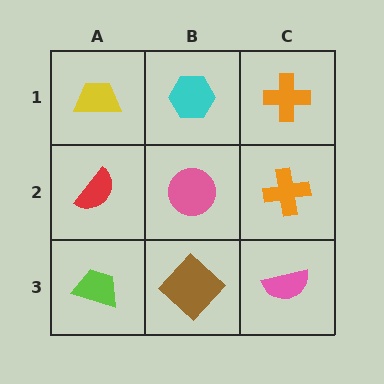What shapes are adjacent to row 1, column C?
An orange cross (row 2, column C), a cyan hexagon (row 1, column B).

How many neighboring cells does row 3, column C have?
2.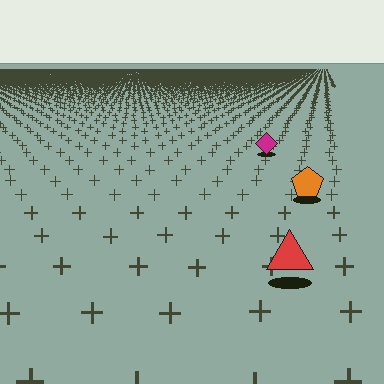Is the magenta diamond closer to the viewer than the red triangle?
No. The red triangle is closer — you can tell from the texture gradient: the ground texture is coarser near it.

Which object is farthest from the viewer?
The magenta diamond is farthest from the viewer. It appears smaller and the ground texture around it is denser.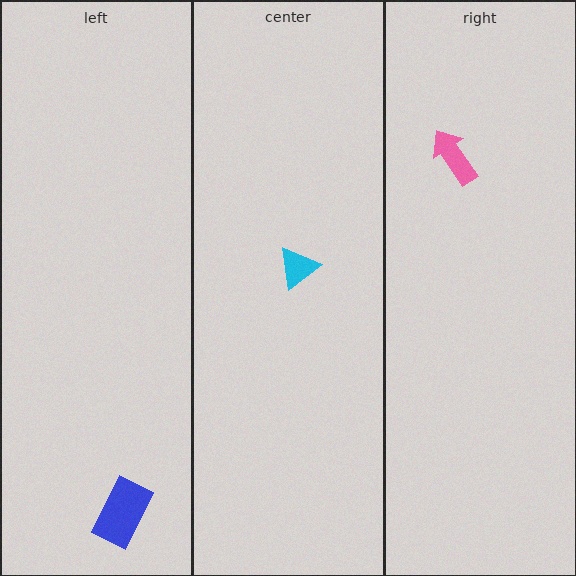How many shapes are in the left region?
1.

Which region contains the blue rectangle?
The left region.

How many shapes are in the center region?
1.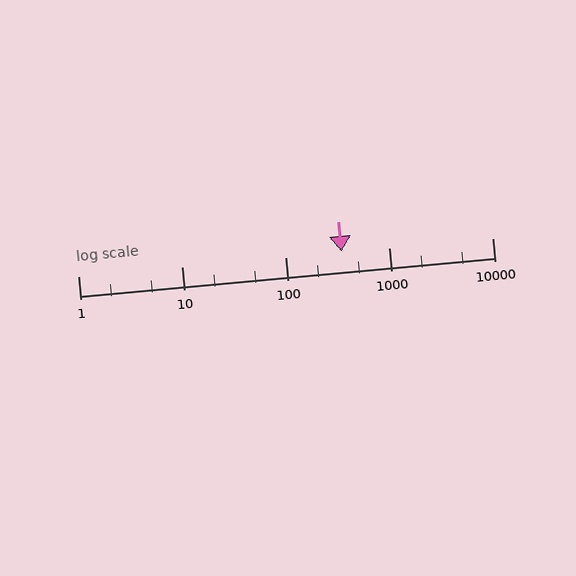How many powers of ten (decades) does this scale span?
The scale spans 4 decades, from 1 to 10000.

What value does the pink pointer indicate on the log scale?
The pointer indicates approximately 350.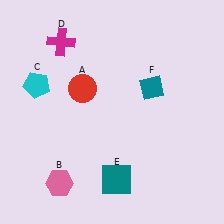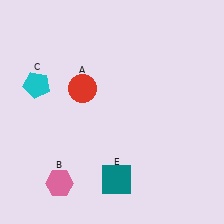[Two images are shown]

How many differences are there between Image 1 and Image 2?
There are 2 differences between the two images.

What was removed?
The teal diamond (F), the magenta cross (D) were removed in Image 2.